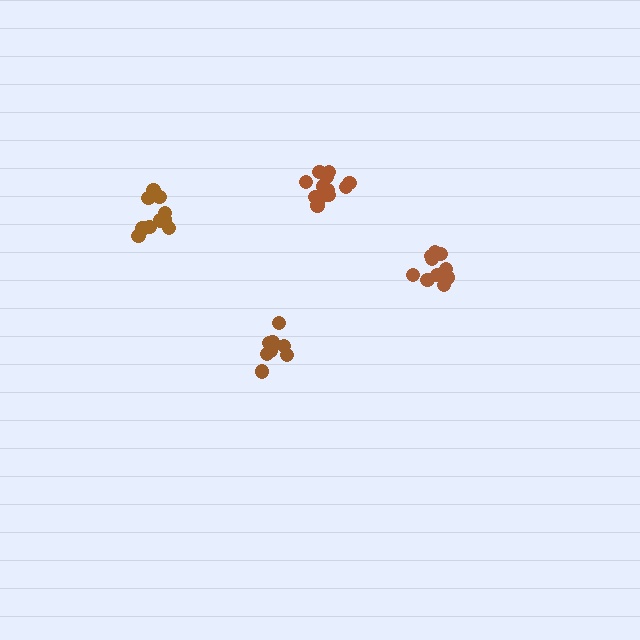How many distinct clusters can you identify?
There are 4 distinct clusters.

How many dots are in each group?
Group 1: 8 dots, Group 2: 10 dots, Group 3: 11 dots, Group 4: 12 dots (41 total).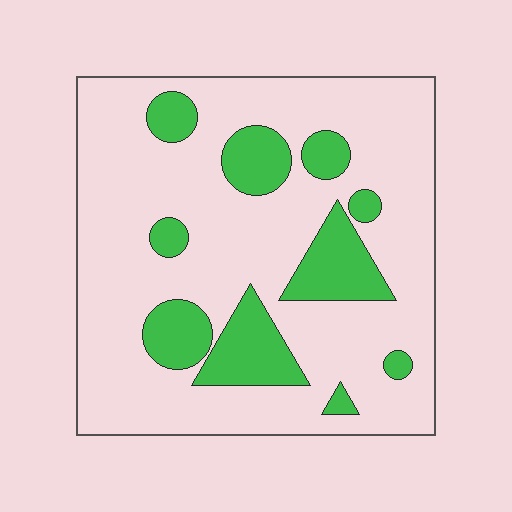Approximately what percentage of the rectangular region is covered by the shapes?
Approximately 20%.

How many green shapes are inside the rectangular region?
10.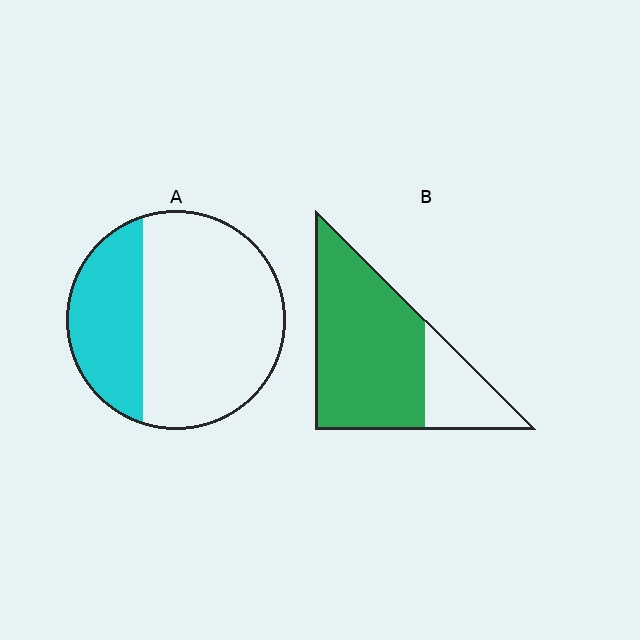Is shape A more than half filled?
No.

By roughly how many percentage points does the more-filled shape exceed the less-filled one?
By roughly 45 percentage points (B over A).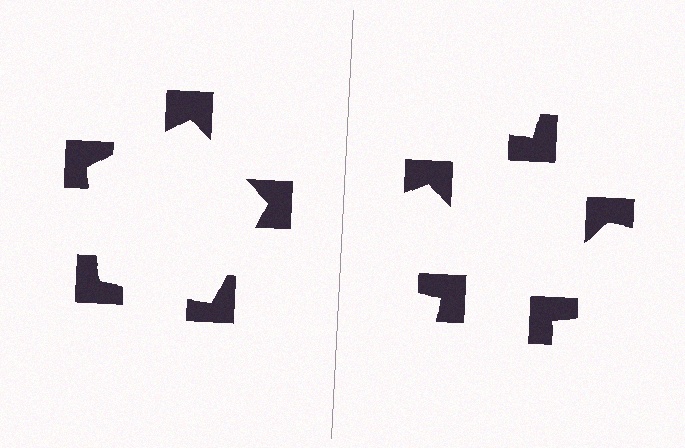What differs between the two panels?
The notched squares are positioned identically on both sides; only the wedge orientations differ. On the left they align to a pentagon; on the right they are misaligned.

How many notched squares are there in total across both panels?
10 — 5 on each side.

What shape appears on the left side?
An illusory pentagon.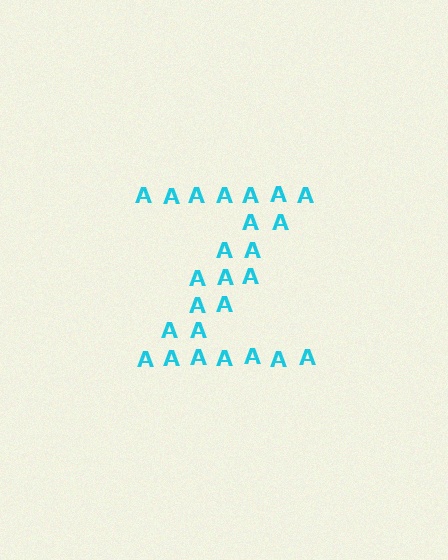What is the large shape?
The large shape is the letter Z.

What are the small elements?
The small elements are letter A's.